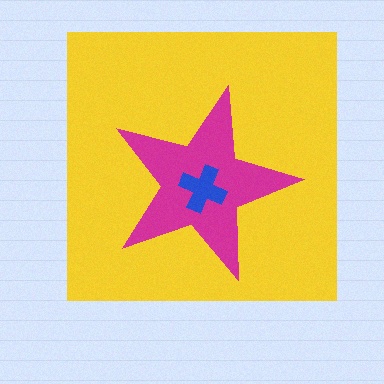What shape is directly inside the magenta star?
The blue cross.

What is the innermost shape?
The blue cross.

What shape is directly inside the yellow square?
The magenta star.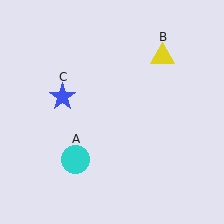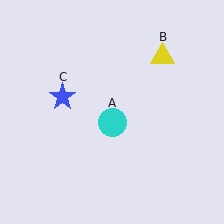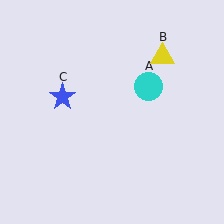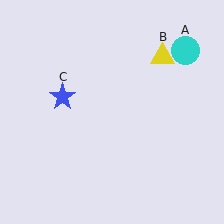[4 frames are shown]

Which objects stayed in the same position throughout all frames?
Yellow triangle (object B) and blue star (object C) remained stationary.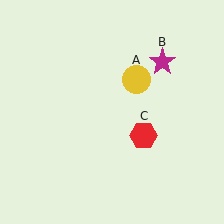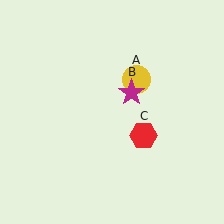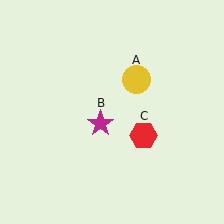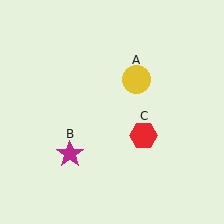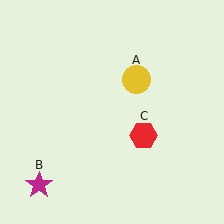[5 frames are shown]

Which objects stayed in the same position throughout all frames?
Yellow circle (object A) and red hexagon (object C) remained stationary.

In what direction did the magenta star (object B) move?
The magenta star (object B) moved down and to the left.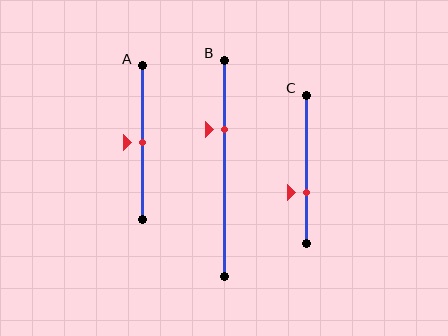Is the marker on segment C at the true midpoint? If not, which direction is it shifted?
No, the marker on segment C is shifted downward by about 15% of the segment length.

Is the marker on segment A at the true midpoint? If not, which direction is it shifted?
Yes, the marker on segment A is at the true midpoint.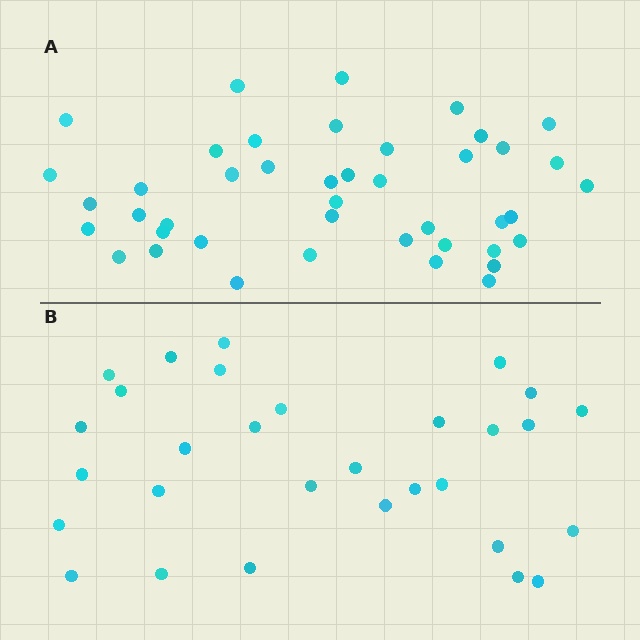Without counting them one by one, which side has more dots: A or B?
Region A (the top region) has more dots.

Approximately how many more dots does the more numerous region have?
Region A has approximately 15 more dots than region B.